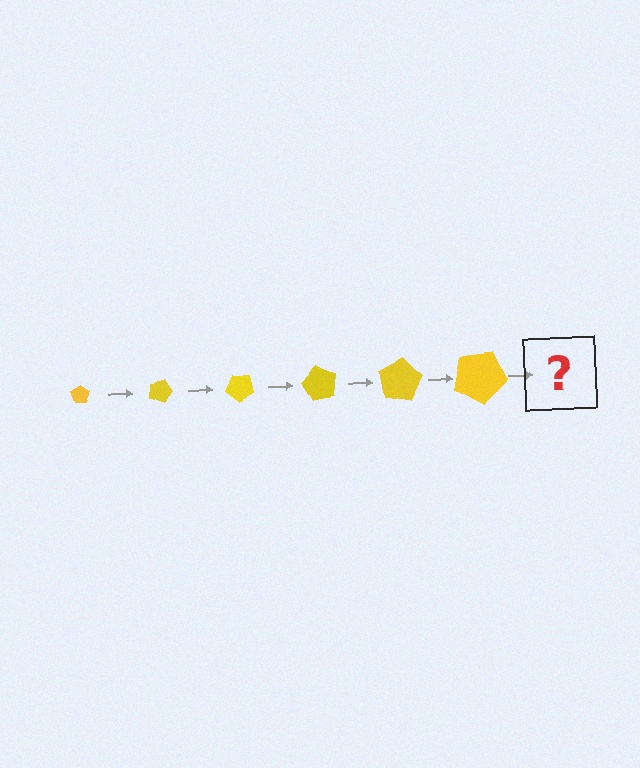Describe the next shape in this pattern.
It should be a pentagon, larger than the previous one and rotated 120 degrees from the start.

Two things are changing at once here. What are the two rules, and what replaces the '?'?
The two rules are that the pentagon grows larger each step and it rotates 20 degrees each step. The '?' should be a pentagon, larger than the previous one and rotated 120 degrees from the start.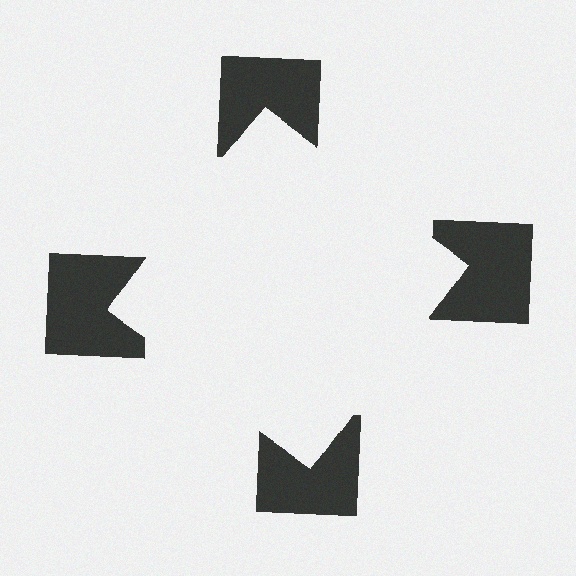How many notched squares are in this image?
There are 4 — one at each vertex of the illusory square.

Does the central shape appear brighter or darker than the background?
It typically appears slightly brighter than the background, even though no actual brightness change is drawn.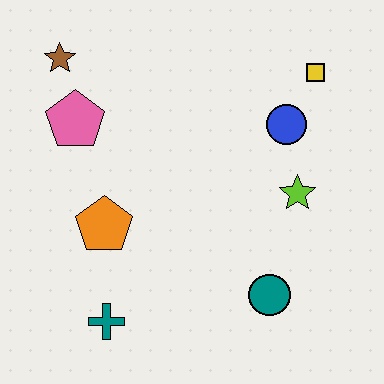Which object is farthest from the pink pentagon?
The teal circle is farthest from the pink pentagon.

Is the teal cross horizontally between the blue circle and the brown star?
Yes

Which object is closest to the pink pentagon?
The brown star is closest to the pink pentagon.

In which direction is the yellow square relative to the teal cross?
The yellow square is above the teal cross.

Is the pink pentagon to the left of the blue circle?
Yes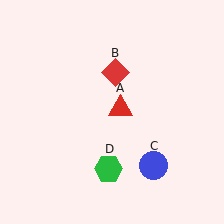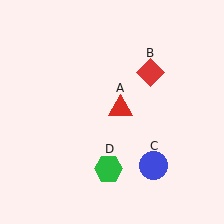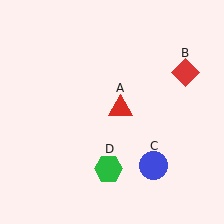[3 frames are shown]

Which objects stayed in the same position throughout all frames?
Red triangle (object A) and blue circle (object C) and green hexagon (object D) remained stationary.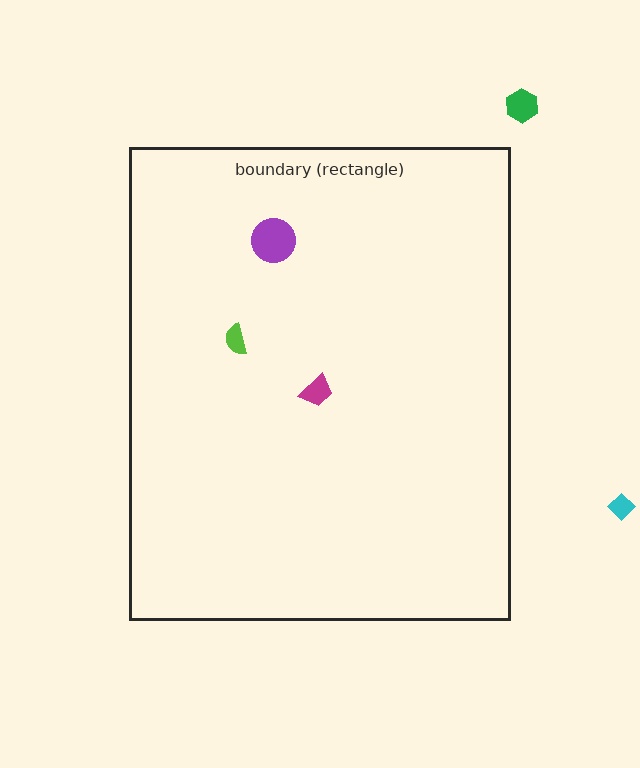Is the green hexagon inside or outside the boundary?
Outside.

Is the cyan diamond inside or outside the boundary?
Outside.